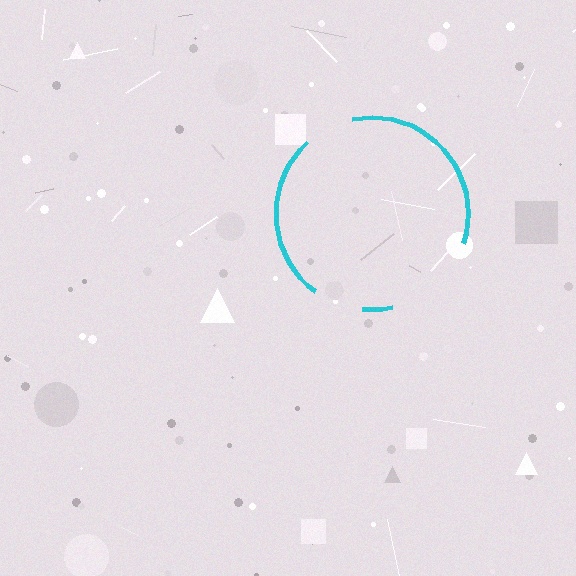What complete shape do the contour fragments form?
The contour fragments form a circle.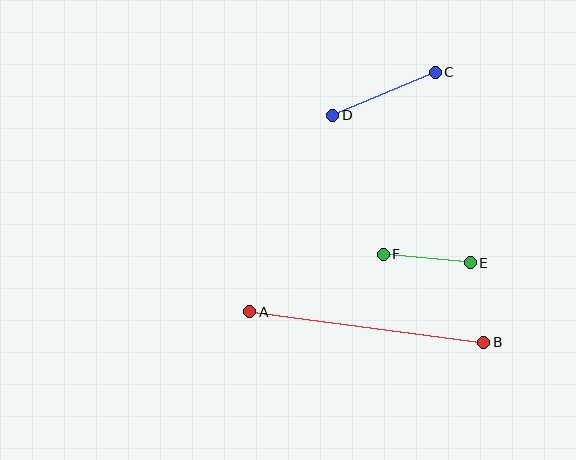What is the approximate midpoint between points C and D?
The midpoint is at approximately (384, 94) pixels.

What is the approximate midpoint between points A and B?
The midpoint is at approximately (367, 327) pixels.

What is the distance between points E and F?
The distance is approximately 88 pixels.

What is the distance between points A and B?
The distance is approximately 236 pixels.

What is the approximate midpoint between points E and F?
The midpoint is at approximately (427, 258) pixels.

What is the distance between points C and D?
The distance is approximately 111 pixels.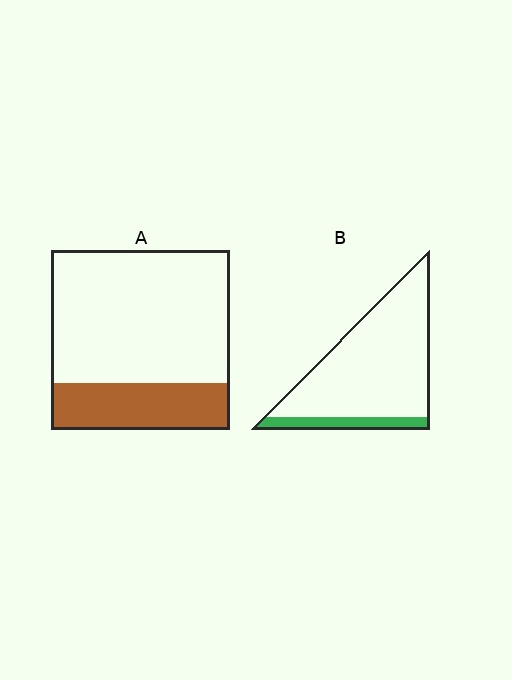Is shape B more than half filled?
No.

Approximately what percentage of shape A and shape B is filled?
A is approximately 25% and B is approximately 15%.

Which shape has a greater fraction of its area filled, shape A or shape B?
Shape A.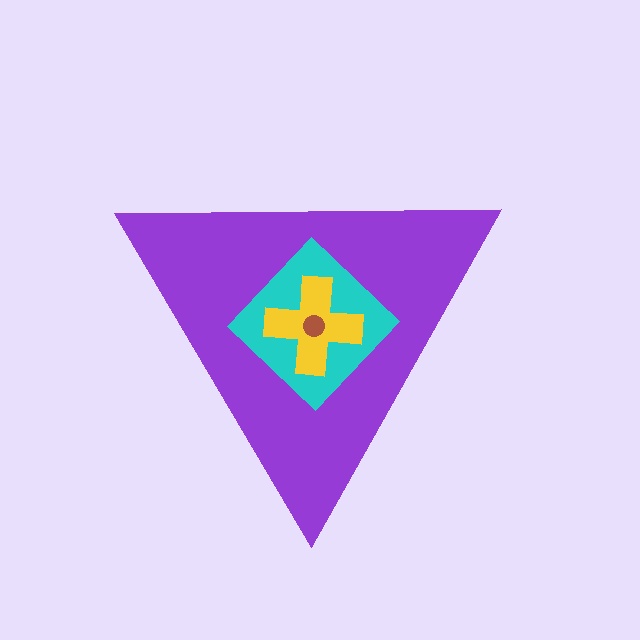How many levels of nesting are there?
4.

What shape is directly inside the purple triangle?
The cyan diamond.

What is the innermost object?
The brown circle.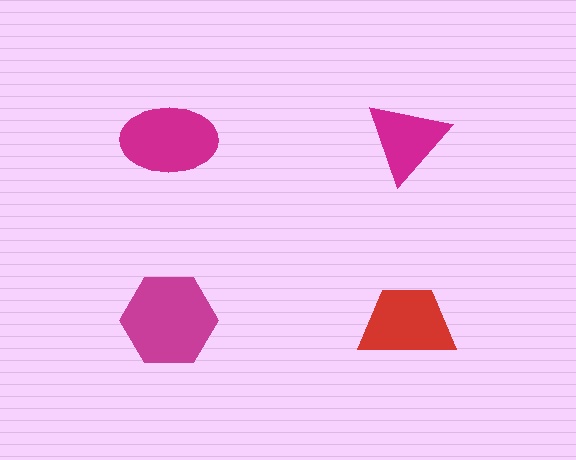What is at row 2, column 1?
A magenta hexagon.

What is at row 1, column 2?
A magenta triangle.